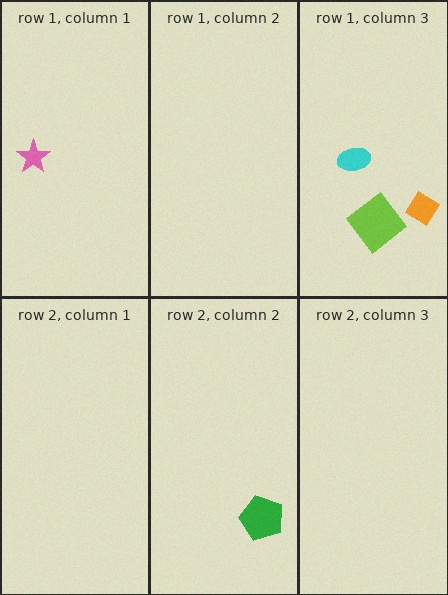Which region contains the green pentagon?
The row 2, column 2 region.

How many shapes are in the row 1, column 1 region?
1.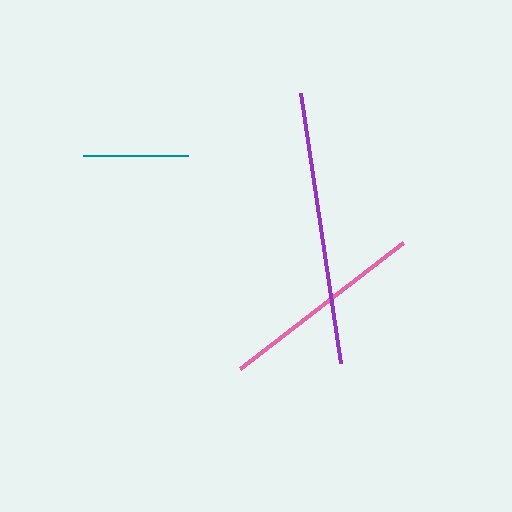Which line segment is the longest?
The purple line is the longest at approximately 273 pixels.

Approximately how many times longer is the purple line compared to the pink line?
The purple line is approximately 1.3 times the length of the pink line.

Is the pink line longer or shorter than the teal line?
The pink line is longer than the teal line.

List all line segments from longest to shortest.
From longest to shortest: purple, pink, teal.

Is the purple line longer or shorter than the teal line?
The purple line is longer than the teal line.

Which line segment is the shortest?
The teal line is the shortest at approximately 105 pixels.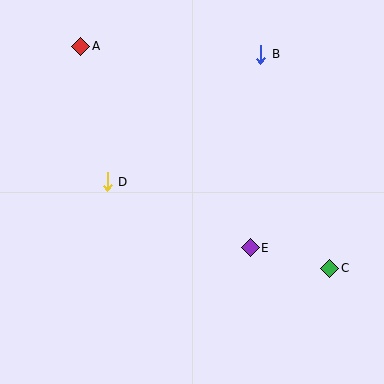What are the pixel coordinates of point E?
Point E is at (250, 248).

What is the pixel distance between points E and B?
The distance between E and B is 194 pixels.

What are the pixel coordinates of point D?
Point D is at (107, 182).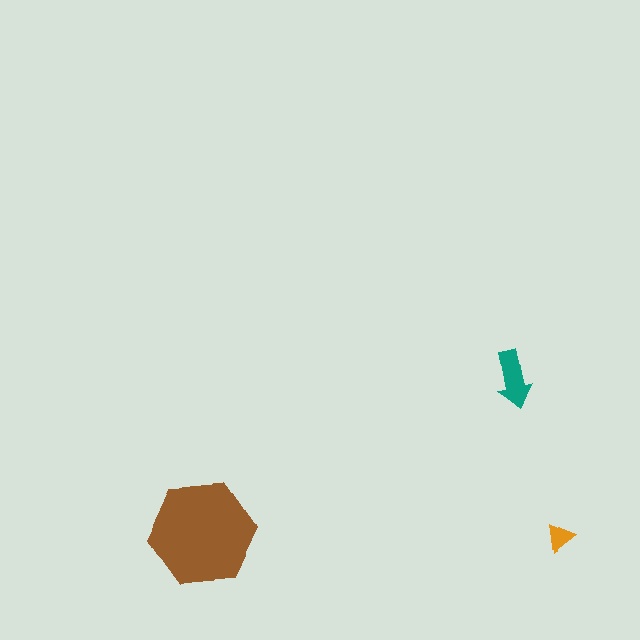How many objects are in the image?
There are 3 objects in the image.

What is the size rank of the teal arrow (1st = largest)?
2nd.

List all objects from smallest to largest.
The orange triangle, the teal arrow, the brown hexagon.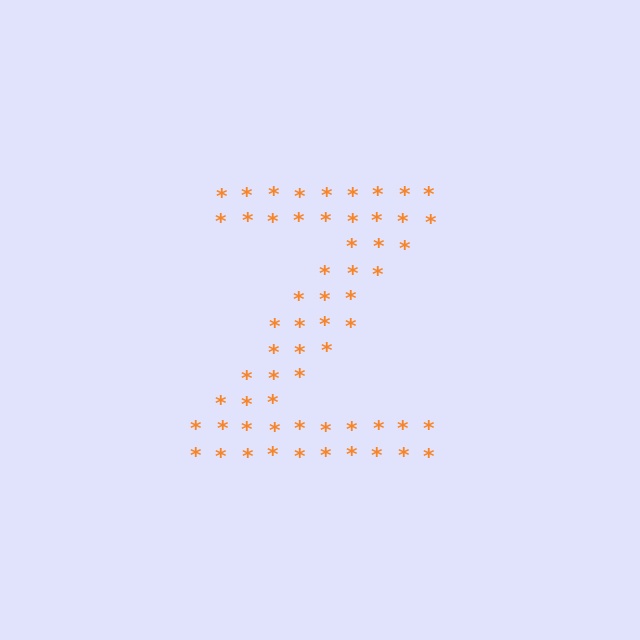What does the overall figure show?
The overall figure shows the letter Z.